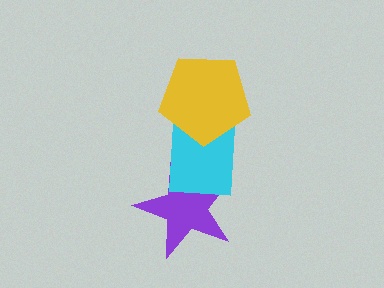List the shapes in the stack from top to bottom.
From top to bottom: the yellow pentagon, the cyan rectangle, the purple star.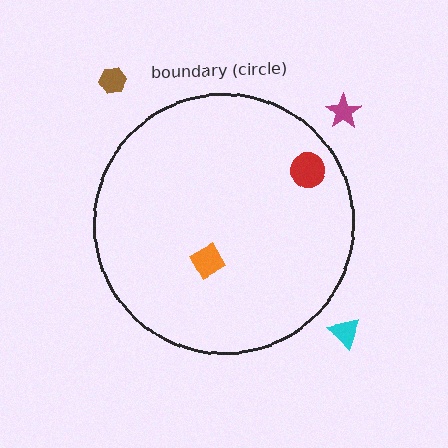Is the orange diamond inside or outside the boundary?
Inside.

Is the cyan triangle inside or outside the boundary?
Outside.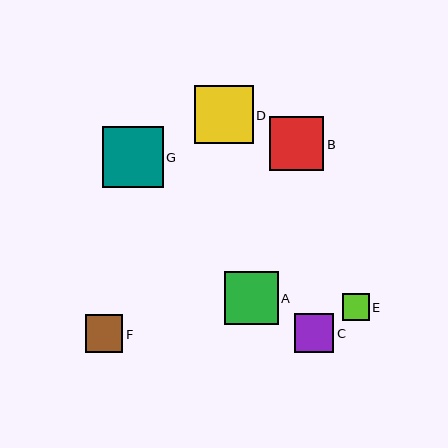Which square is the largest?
Square G is the largest with a size of approximately 61 pixels.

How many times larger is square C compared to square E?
Square C is approximately 1.5 times the size of square E.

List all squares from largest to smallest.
From largest to smallest: G, D, B, A, C, F, E.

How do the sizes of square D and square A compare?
Square D and square A are approximately the same size.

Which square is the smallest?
Square E is the smallest with a size of approximately 26 pixels.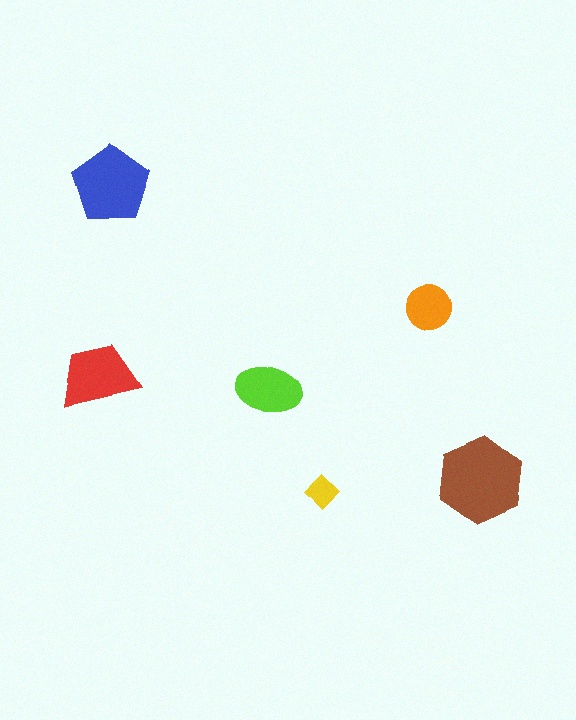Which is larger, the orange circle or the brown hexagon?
The brown hexagon.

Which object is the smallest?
The yellow diamond.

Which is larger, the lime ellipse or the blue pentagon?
The blue pentagon.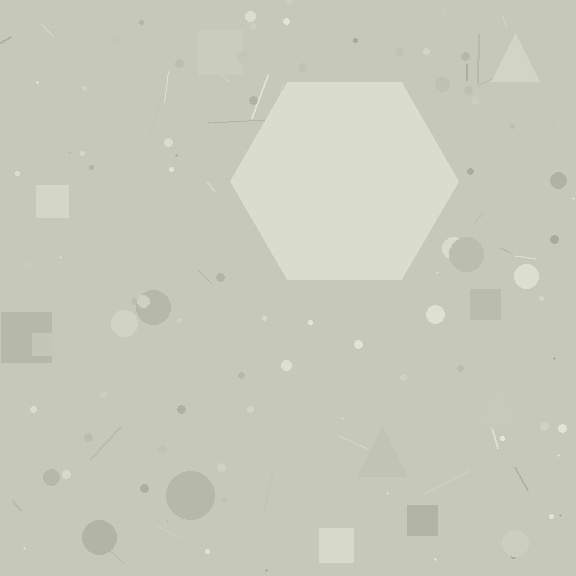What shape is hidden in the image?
A hexagon is hidden in the image.